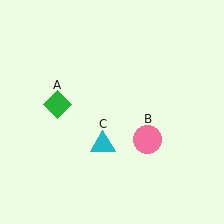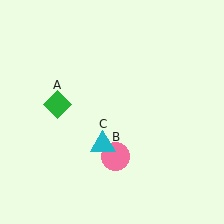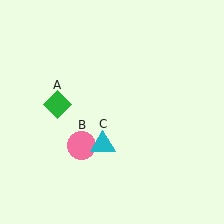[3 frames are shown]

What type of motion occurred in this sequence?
The pink circle (object B) rotated clockwise around the center of the scene.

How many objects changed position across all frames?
1 object changed position: pink circle (object B).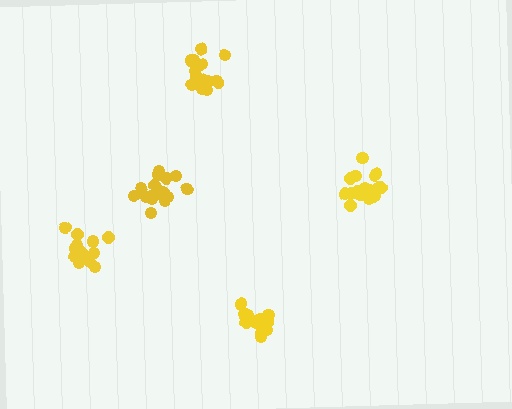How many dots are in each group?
Group 1: 15 dots, Group 2: 19 dots, Group 3: 20 dots, Group 4: 18 dots, Group 5: 14 dots (86 total).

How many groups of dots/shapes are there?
There are 5 groups.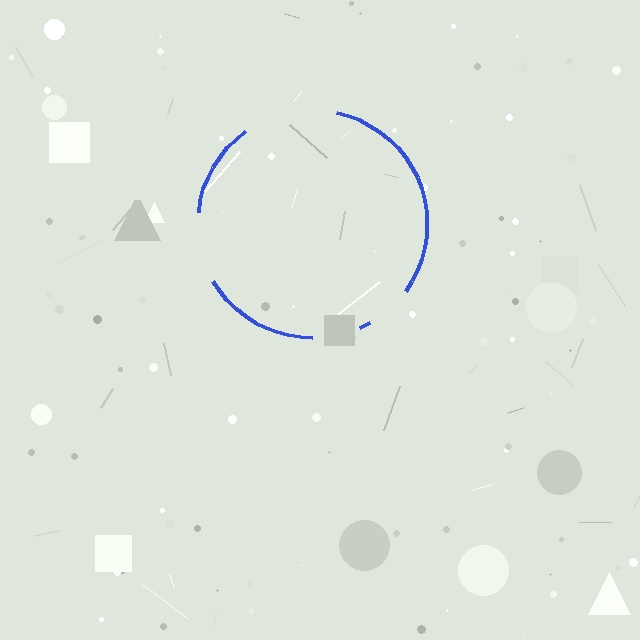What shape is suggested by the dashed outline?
The dashed outline suggests a circle.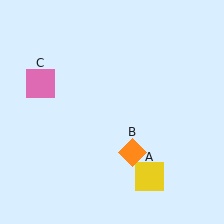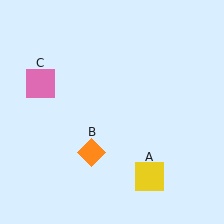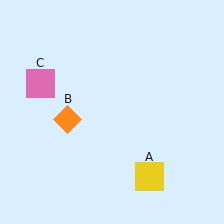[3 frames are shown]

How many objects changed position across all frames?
1 object changed position: orange diamond (object B).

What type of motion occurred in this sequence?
The orange diamond (object B) rotated clockwise around the center of the scene.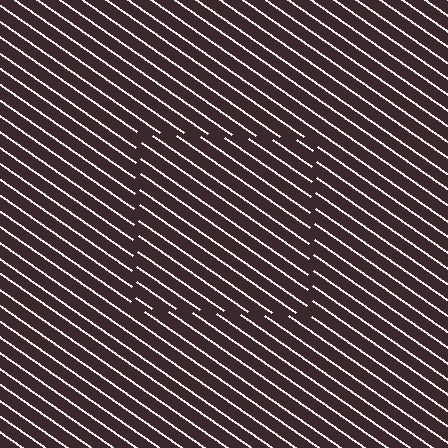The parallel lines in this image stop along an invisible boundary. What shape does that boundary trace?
An illusory square. The interior of the shape contains the same grating, shifted by half a period — the contour is defined by the phase discontinuity where line-ends from the inner and outer gratings abut.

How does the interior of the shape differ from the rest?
The interior of the shape contains the same grating, shifted by half a period — the contour is defined by the phase discontinuity where line-ends from the inner and outer gratings abut.